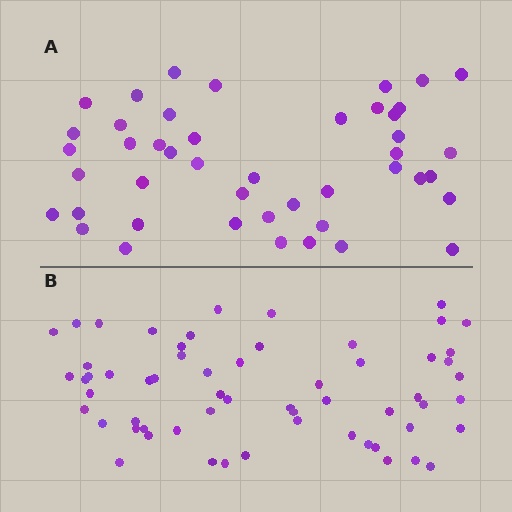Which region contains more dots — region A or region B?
Region B (the bottom region) has more dots.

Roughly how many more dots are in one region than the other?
Region B has approximately 15 more dots than region A.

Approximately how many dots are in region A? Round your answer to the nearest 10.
About 40 dots. (The exact count is 45, which rounds to 40.)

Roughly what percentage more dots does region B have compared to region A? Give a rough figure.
About 35% more.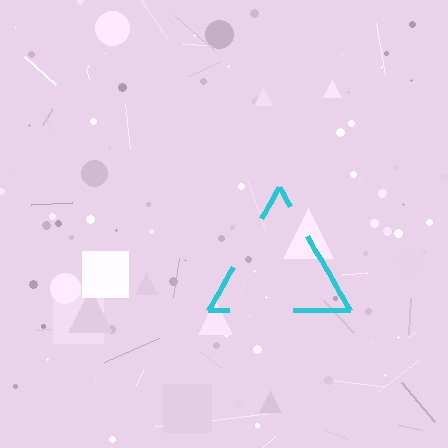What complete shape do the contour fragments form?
The contour fragments form a triangle.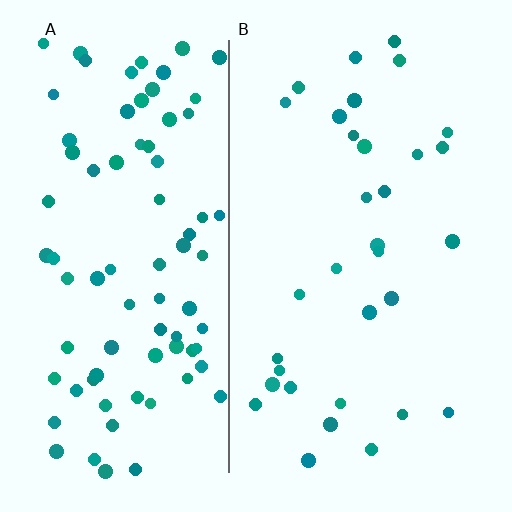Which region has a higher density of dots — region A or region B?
A (the left).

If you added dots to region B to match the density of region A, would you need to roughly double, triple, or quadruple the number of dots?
Approximately triple.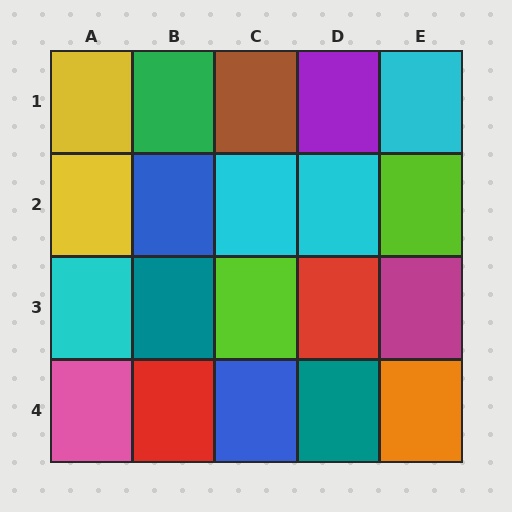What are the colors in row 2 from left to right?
Yellow, blue, cyan, cyan, lime.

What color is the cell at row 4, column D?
Teal.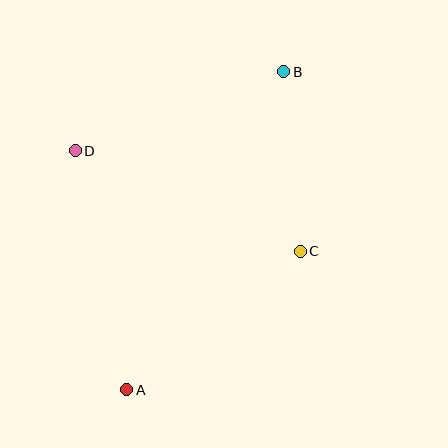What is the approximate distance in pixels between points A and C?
The distance between A and C is approximately 222 pixels.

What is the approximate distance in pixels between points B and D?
The distance between B and D is approximately 223 pixels.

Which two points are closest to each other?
Points B and C are closest to each other.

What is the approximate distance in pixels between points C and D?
The distance between C and D is approximately 246 pixels.